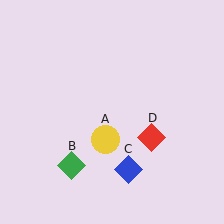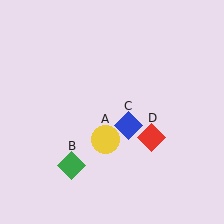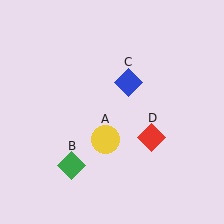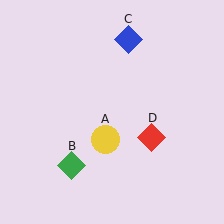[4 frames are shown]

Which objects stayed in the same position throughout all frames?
Yellow circle (object A) and green diamond (object B) and red diamond (object D) remained stationary.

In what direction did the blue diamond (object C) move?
The blue diamond (object C) moved up.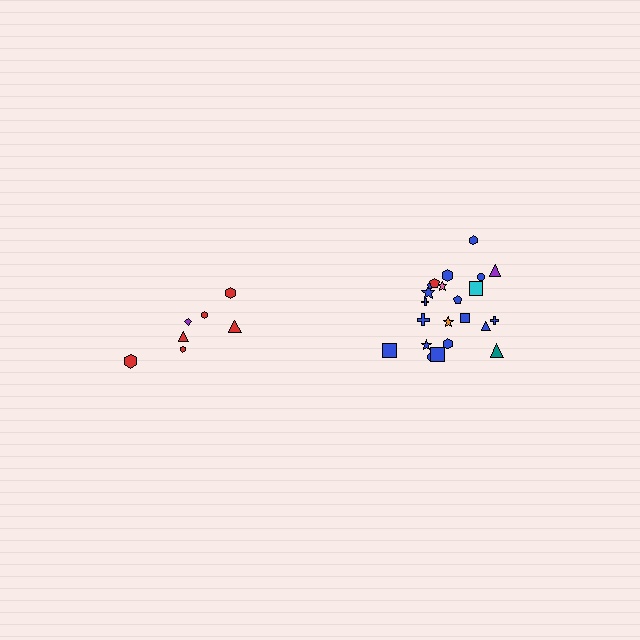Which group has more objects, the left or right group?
The right group.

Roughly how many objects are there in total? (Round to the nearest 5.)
Roughly 30 objects in total.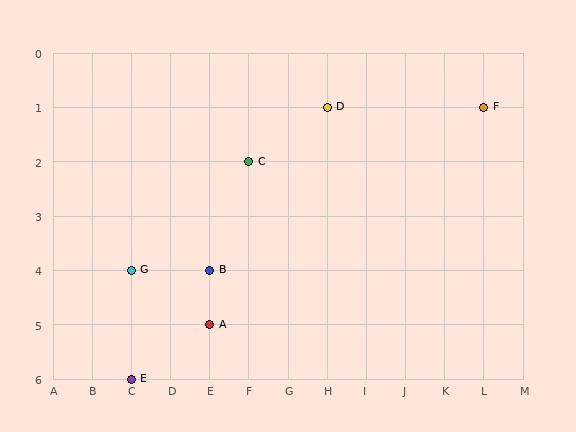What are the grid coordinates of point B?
Point B is at grid coordinates (E, 4).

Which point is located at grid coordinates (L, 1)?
Point F is at (L, 1).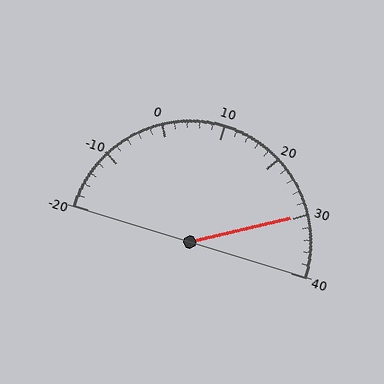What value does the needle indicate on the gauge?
The needle indicates approximately 30.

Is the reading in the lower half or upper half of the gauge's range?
The reading is in the upper half of the range (-20 to 40).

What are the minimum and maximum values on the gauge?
The gauge ranges from -20 to 40.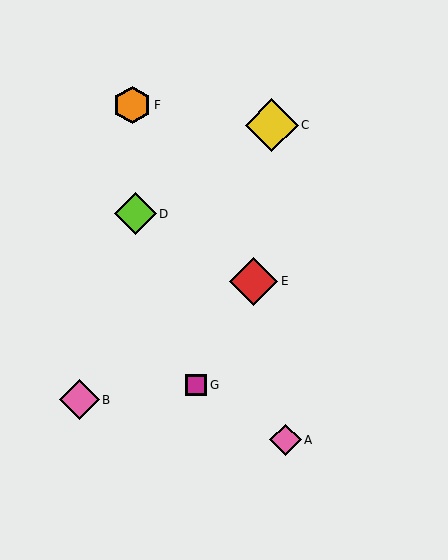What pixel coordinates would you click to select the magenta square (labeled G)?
Click at (196, 385) to select the magenta square G.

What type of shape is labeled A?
Shape A is a pink diamond.